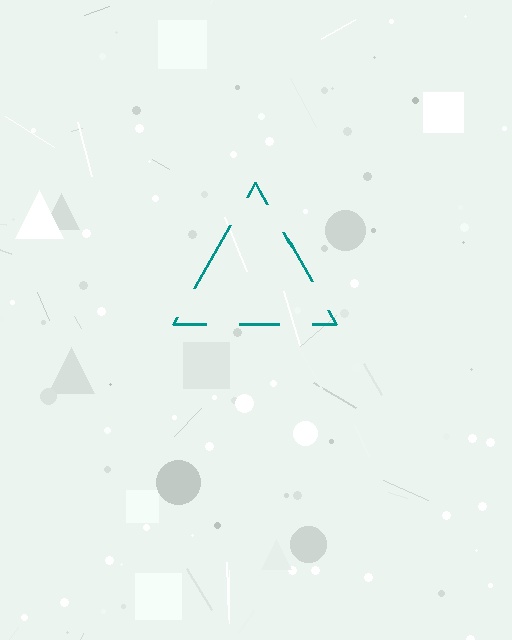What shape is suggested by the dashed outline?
The dashed outline suggests a triangle.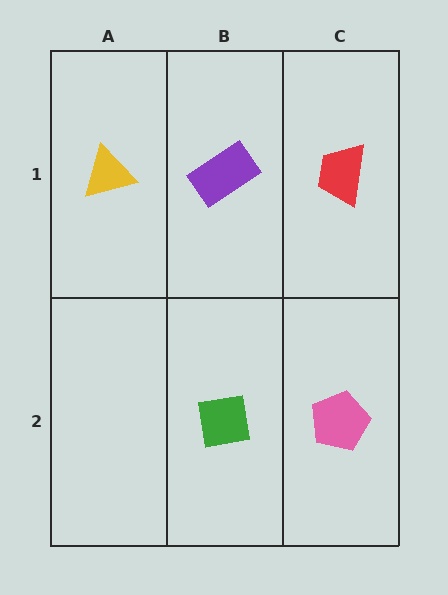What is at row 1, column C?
A red trapezoid.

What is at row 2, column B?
A green square.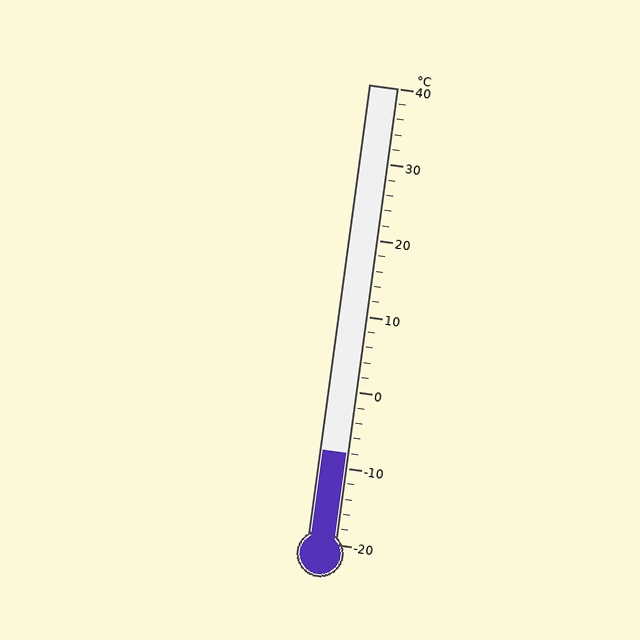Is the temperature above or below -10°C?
The temperature is above -10°C.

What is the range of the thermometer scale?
The thermometer scale ranges from -20°C to 40°C.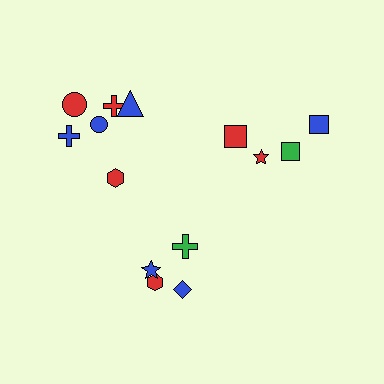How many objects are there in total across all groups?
There are 14 objects.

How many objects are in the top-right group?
There are 4 objects.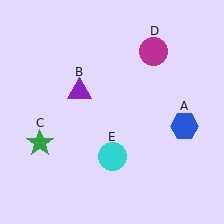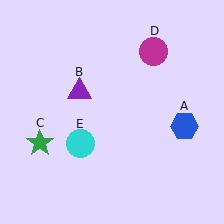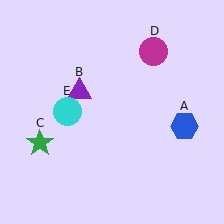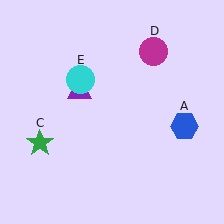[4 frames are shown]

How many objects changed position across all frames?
1 object changed position: cyan circle (object E).